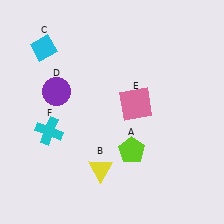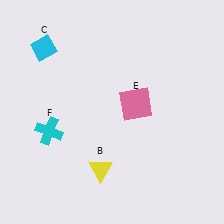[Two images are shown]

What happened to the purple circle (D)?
The purple circle (D) was removed in Image 2. It was in the top-left area of Image 1.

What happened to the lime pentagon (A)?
The lime pentagon (A) was removed in Image 2. It was in the bottom-right area of Image 1.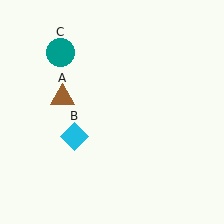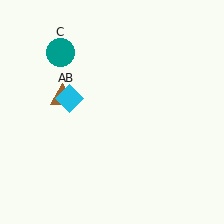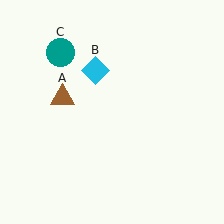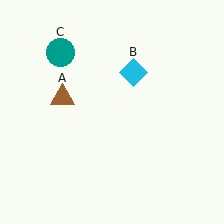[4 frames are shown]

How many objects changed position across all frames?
1 object changed position: cyan diamond (object B).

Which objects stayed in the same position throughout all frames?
Brown triangle (object A) and teal circle (object C) remained stationary.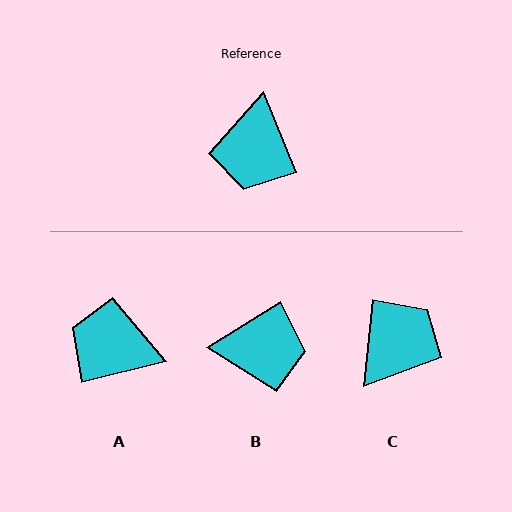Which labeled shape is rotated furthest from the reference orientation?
C, about 152 degrees away.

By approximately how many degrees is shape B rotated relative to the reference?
Approximately 100 degrees counter-clockwise.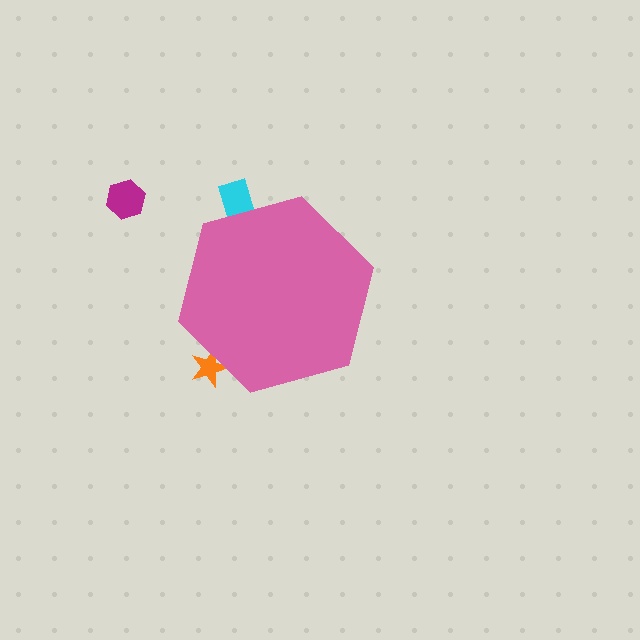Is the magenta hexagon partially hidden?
No, the magenta hexagon is fully visible.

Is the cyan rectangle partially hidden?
Yes, the cyan rectangle is partially hidden behind the pink hexagon.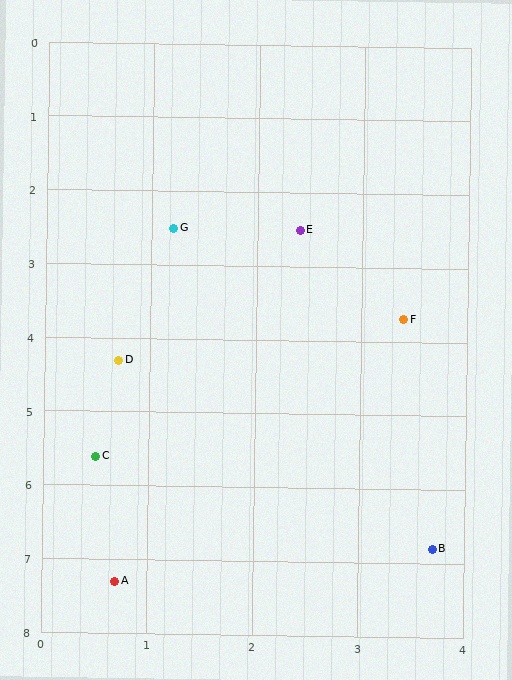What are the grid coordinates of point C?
Point C is at approximately (0.5, 5.6).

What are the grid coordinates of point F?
Point F is at approximately (3.4, 3.7).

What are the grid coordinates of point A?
Point A is at approximately (0.7, 7.3).